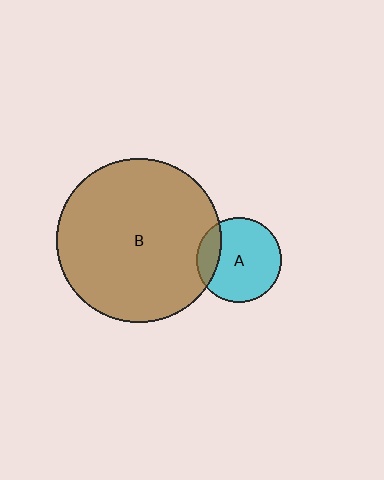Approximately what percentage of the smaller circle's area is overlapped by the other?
Approximately 20%.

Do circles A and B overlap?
Yes.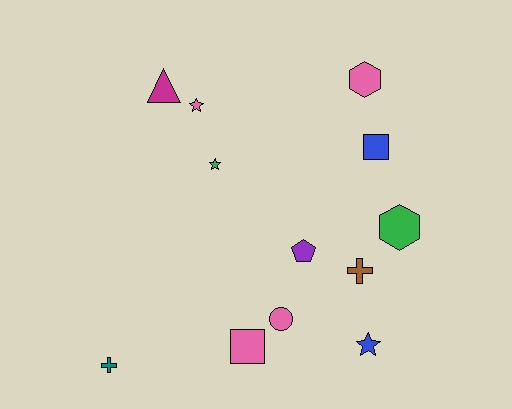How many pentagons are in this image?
There is 1 pentagon.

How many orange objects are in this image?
There are no orange objects.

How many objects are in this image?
There are 12 objects.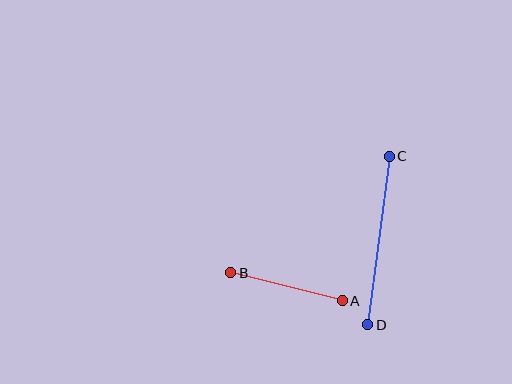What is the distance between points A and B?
The distance is approximately 115 pixels.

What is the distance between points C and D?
The distance is approximately 170 pixels.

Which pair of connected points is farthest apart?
Points C and D are farthest apart.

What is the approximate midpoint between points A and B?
The midpoint is at approximately (287, 287) pixels.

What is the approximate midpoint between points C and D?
The midpoint is at approximately (379, 240) pixels.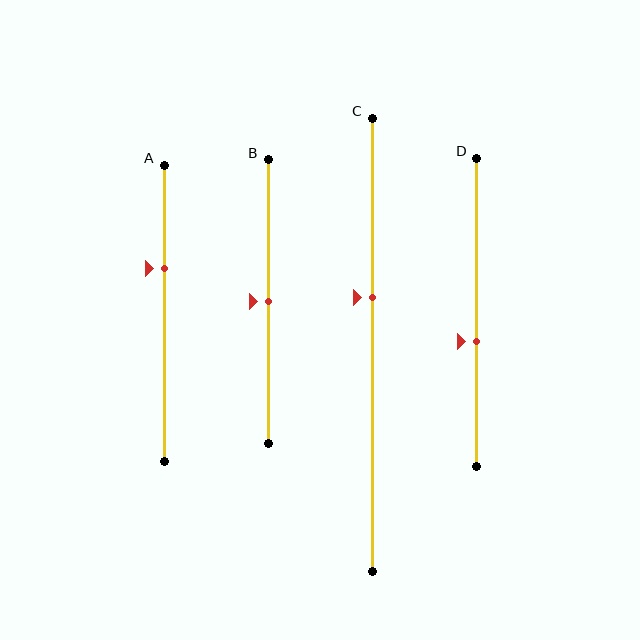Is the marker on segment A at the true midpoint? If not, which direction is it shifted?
No, the marker on segment A is shifted upward by about 15% of the segment length.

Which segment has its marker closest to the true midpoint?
Segment B has its marker closest to the true midpoint.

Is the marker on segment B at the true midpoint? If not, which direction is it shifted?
Yes, the marker on segment B is at the true midpoint.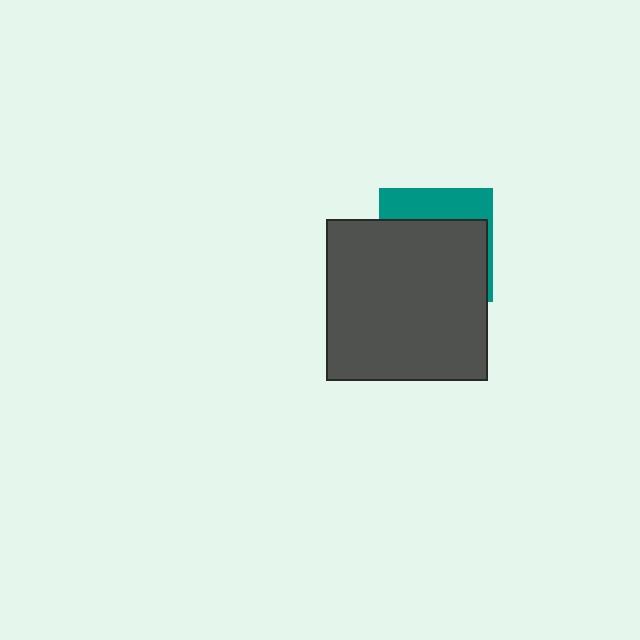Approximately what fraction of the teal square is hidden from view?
Roughly 68% of the teal square is hidden behind the dark gray square.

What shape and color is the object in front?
The object in front is a dark gray square.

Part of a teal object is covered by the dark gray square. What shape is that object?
It is a square.